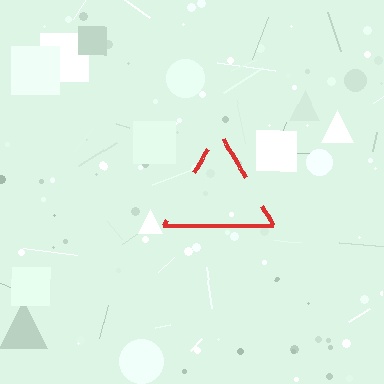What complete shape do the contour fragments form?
The contour fragments form a triangle.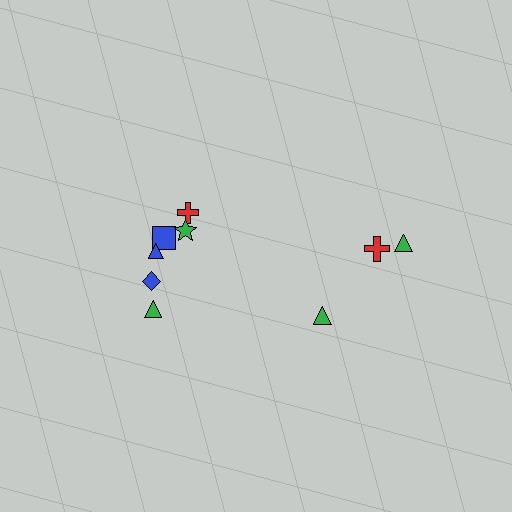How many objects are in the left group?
There are 6 objects.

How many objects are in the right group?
There are 3 objects.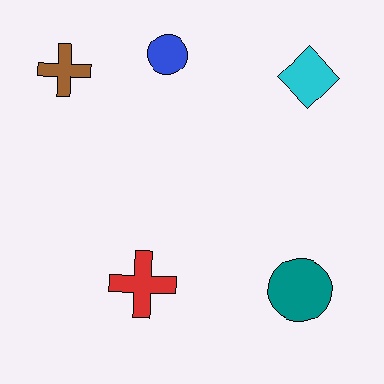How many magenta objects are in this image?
There are no magenta objects.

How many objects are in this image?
There are 5 objects.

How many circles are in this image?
There are 2 circles.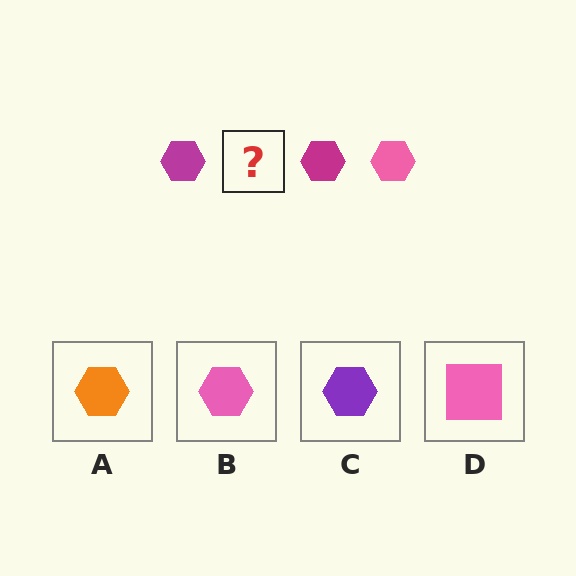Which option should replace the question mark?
Option B.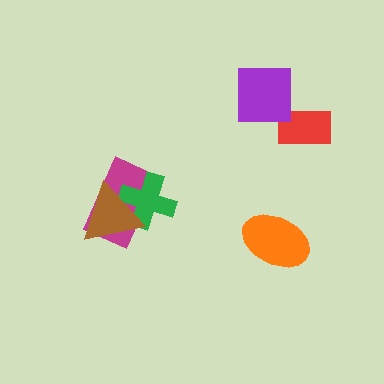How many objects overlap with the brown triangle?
2 objects overlap with the brown triangle.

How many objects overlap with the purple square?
0 objects overlap with the purple square.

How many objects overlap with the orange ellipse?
0 objects overlap with the orange ellipse.